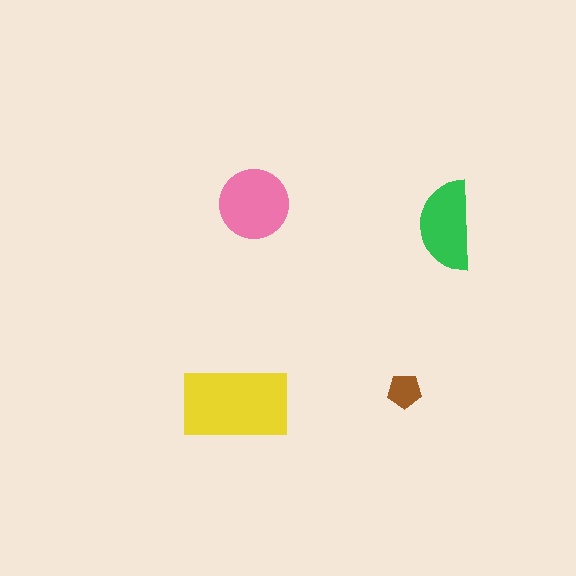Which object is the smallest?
The brown pentagon.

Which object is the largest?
The yellow rectangle.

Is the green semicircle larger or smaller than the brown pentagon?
Larger.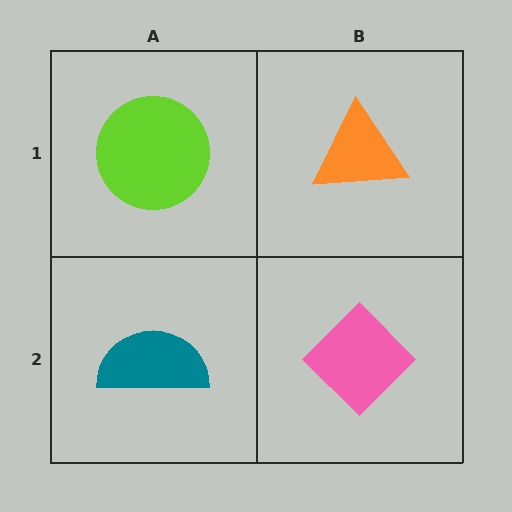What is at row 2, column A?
A teal semicircle.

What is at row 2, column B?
A pink diamond.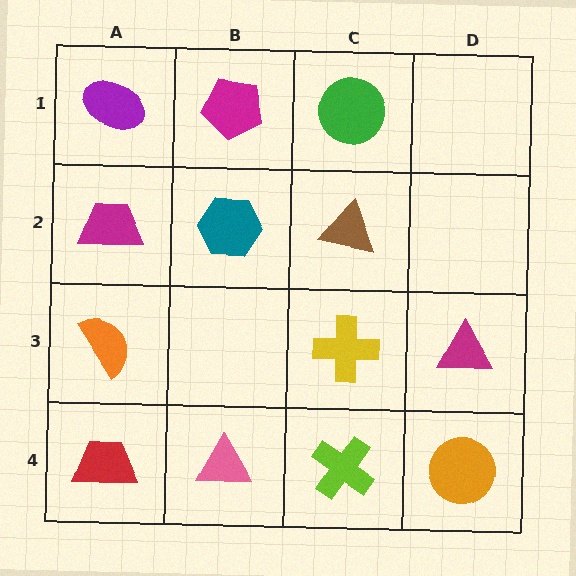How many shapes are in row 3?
3 shapes.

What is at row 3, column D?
A magenta triangle.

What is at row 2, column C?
A brown triangle.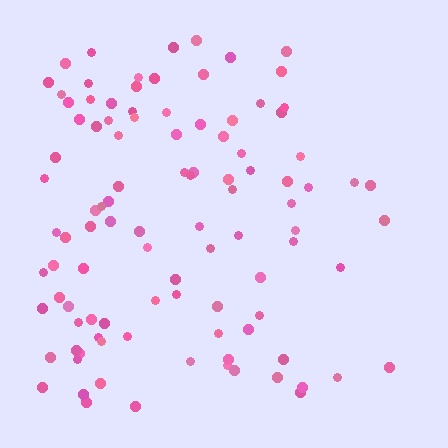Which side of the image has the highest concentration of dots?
The left.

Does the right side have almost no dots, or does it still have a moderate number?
Still a moderate number, just noticeably fewer than the left.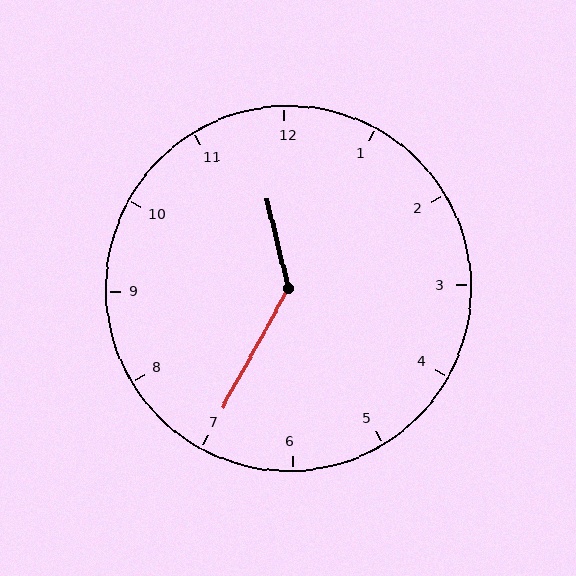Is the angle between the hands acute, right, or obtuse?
It is obtuse.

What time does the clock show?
11:35.